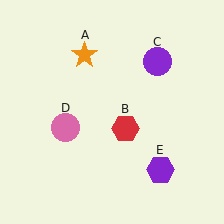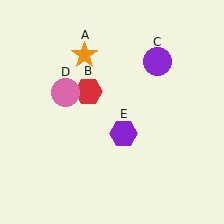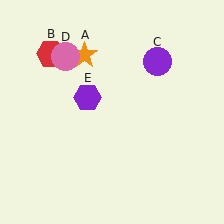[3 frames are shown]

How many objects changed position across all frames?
3 objects changed position: red hexagon (object B), pink circle (object D), purple hexagon (object E).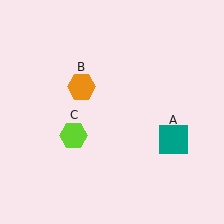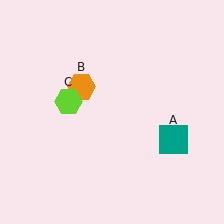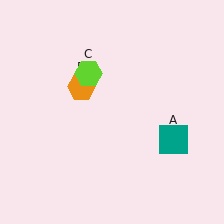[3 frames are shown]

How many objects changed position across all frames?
1 object changed position: lime hexagon (object C).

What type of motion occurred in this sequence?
The lime hexagon (object C) rotated clockwise around the center of the scene.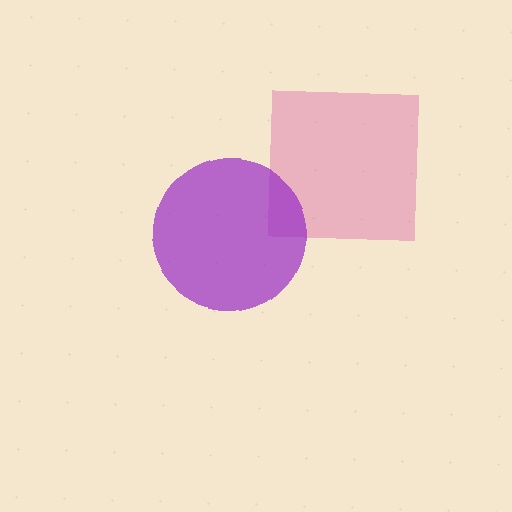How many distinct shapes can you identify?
There are 2 distinct shapes: a pink square, a purple circle.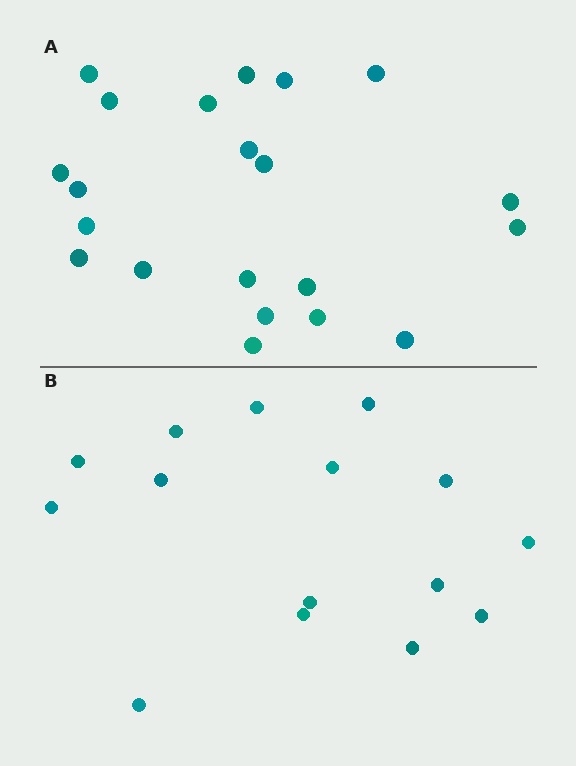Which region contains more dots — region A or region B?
Region A (the top region) has more dots.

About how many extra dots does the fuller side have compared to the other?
Region A has about 6 more dots than region B.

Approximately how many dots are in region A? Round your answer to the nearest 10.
About 20 dots. (The exact count is 21, which rounds to 20.)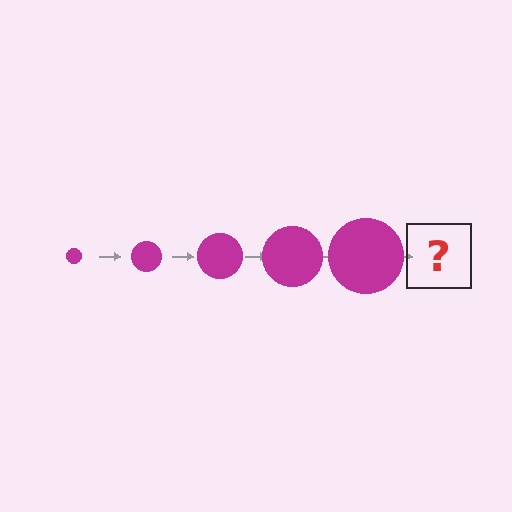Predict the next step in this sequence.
The next step is a magenta circle, larger than the previous one.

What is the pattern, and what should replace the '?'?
The pattern is that the circle gets progressively larger each step. The '?' should be a magenta circle, larger than the previous one.